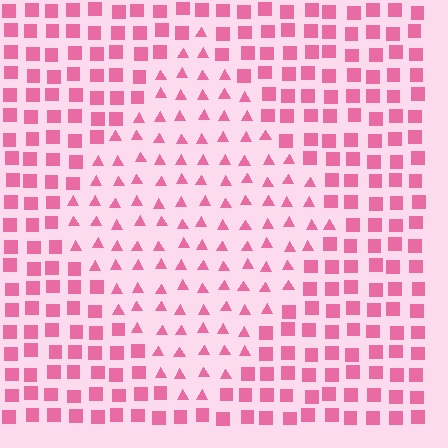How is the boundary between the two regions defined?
The boundary is defined by a change in element shape: triangles inside vs. squares outside. All elements share the same color and spacing.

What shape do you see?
I see a diamond.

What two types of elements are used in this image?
The image uses triangles inside the diamond region and squares outside it.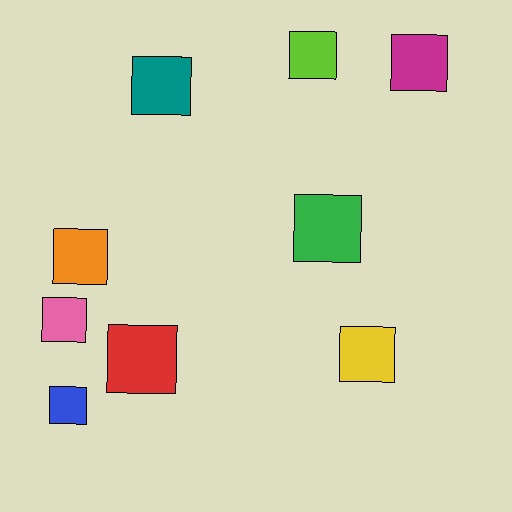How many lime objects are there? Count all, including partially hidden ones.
There is 1 lime object.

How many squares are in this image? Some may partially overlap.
There are 9 squares.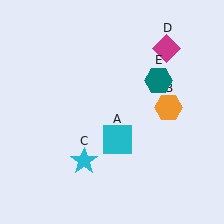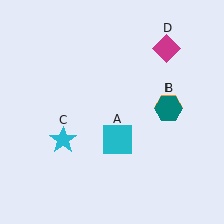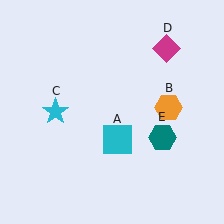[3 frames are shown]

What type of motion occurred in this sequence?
The cyan star (object C), teal hexagon (object E) rotated clockwise around the center of the scene.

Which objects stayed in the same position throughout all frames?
Cyan square (object A) and orange hexagon (object B) and magenta diamond (object D) remained stationary.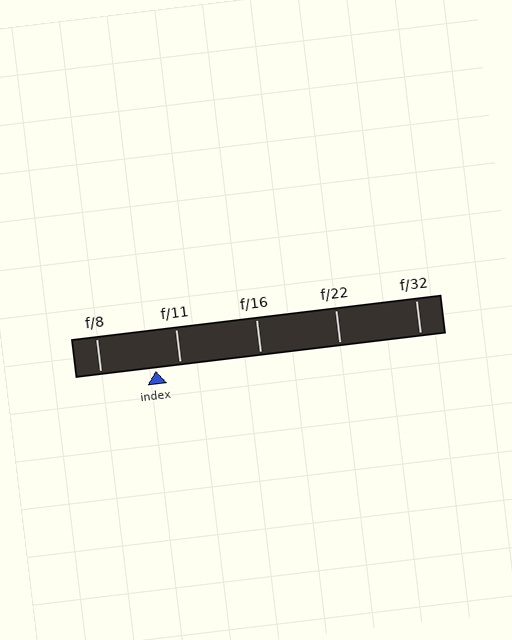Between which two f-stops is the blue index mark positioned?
The index mark is between f/8 and f/11.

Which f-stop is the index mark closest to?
The index mark is closest to f/11.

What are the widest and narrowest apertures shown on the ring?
The widest aperture shown is f/8 and the narrowest is f/32.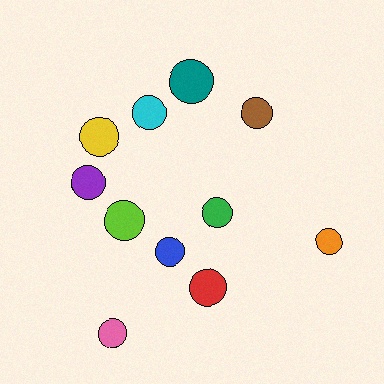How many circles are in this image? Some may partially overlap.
There are 11 circles.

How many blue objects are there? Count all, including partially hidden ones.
There is 1 blue object.